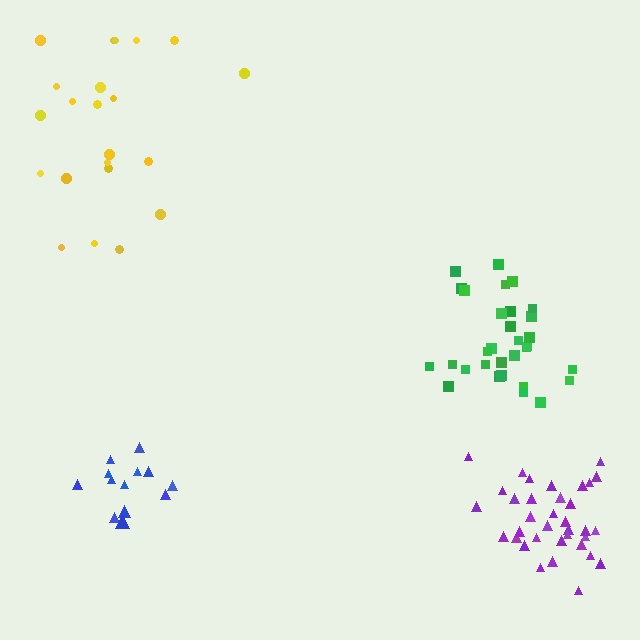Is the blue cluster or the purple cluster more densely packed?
Purple.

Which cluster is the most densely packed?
Purple.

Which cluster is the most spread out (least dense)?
Yellow.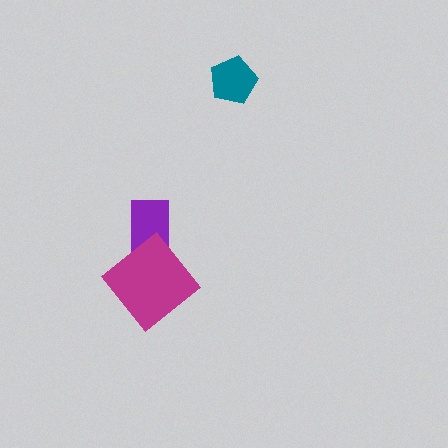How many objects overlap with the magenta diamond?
1 object overlaps with the magenta diamond.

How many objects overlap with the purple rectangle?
1 object overlaps with the purple rectangle.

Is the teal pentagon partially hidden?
No, no other shape covers it.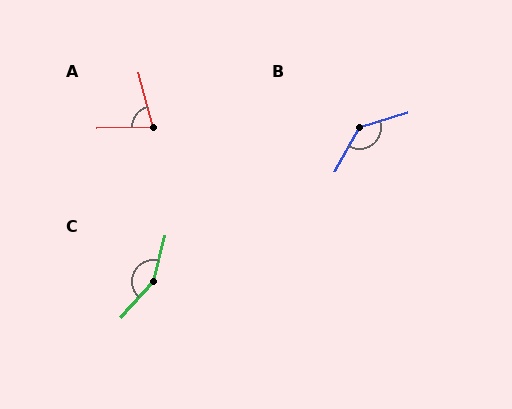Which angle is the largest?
C, at approximately 152 degrees.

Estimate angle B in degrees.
Approximately 135 degrees.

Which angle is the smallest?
A, at approximately 76 degrees.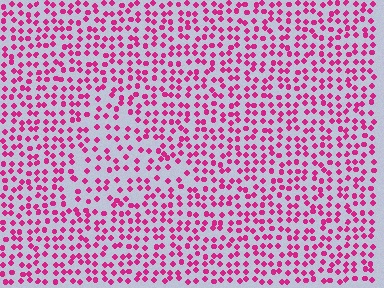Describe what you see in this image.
The image contains small magenta elements arranged at two different densities. A triangle-shaped region is visible where the elements are less densely packed than the surrounding area.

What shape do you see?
I see a triangle.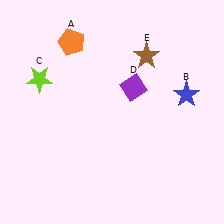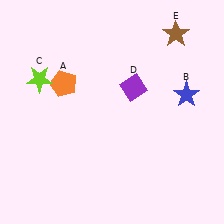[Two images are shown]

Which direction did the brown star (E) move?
The brown star (E) moved right.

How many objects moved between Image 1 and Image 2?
2 objects moved between the two images.